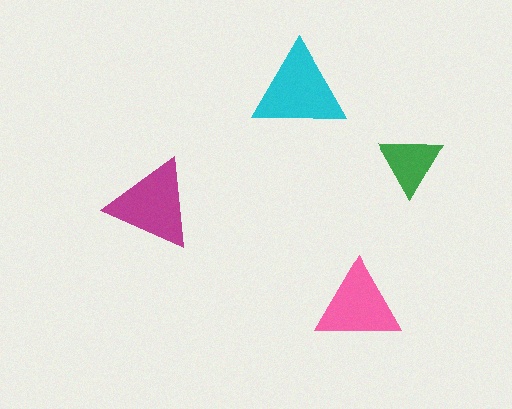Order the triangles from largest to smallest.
the cyan one, the magenta one, the pink one, the green one.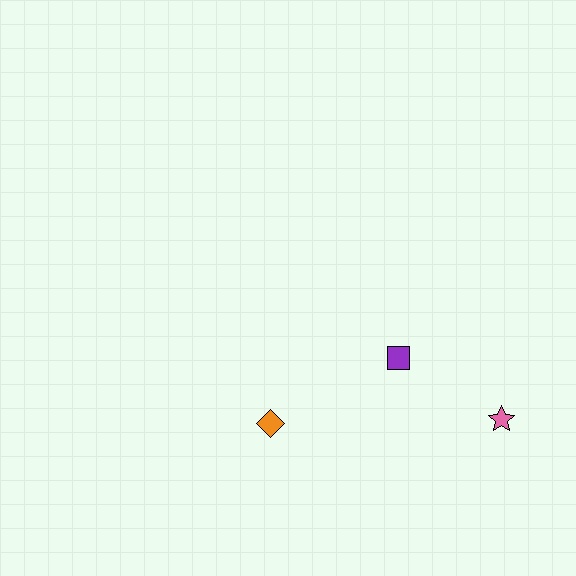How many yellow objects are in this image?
There are no yellow objects.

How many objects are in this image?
There are 3 objects.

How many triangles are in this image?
There are no triangles.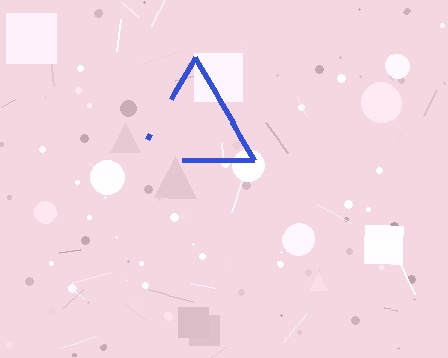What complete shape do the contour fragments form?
The contour fragments form a triangle.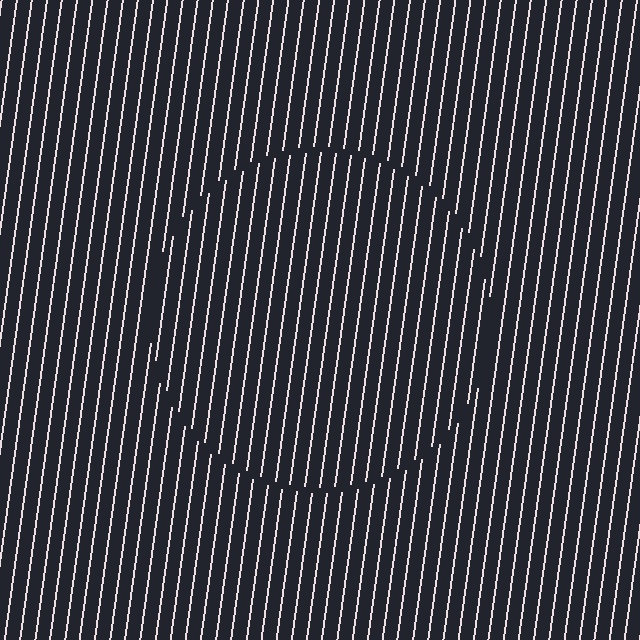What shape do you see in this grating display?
An illusory circle. The interior of the shape contains the same grating, shifted by half a period — the contour is defined by the phase discontinuity where line-ends from the inner and outer gratings abut.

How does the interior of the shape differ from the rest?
The interior of the shape contains the same grating, shifted by half a period — the contour is defined by the phase discontinuity where line-ends from the inner and outer gratings abut.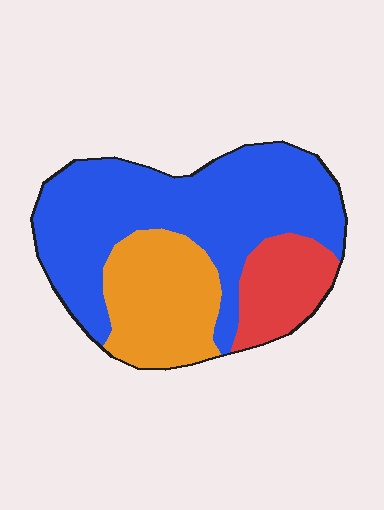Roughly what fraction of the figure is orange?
Orange covers roughly 25% of the figure.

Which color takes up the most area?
Blue, at roughly 60%.